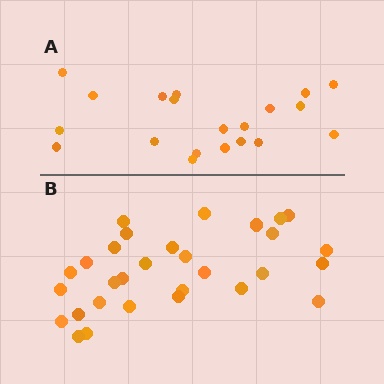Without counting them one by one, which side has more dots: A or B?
Region B (the bottom region) has more dots.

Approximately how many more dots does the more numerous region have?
Region B has roughly 10 or so more dots than region A.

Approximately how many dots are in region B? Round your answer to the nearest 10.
About 30 dots.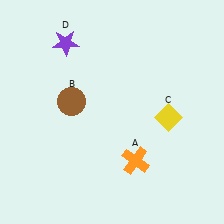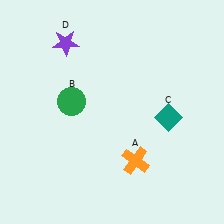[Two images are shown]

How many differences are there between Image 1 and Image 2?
There are 2 differences between the two images.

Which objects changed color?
B changed from brown to green. C changed from yellow to teal.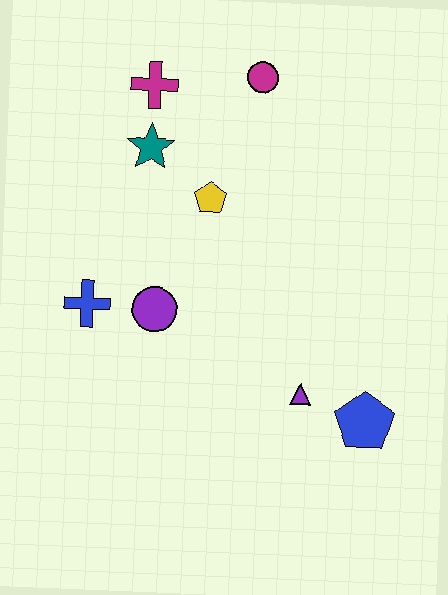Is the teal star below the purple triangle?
No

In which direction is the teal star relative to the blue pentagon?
The teal star is above the blue pentagon.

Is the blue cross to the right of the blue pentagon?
No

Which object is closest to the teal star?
The magenta cross is closest to the teal star.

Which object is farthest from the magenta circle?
The blue pentagon is farthest from the magenta circle.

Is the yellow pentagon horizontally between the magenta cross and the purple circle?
No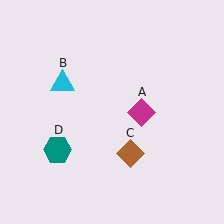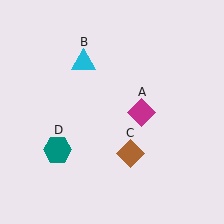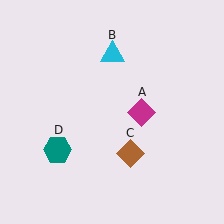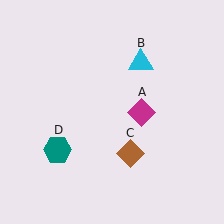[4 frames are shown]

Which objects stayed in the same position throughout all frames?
Magenta diamond (object A) and brown diamond (object C) and teal hexagon (object D) remained stationary.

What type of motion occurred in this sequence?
The cyan triangle (object B) rotated clockwise around the center of the scene.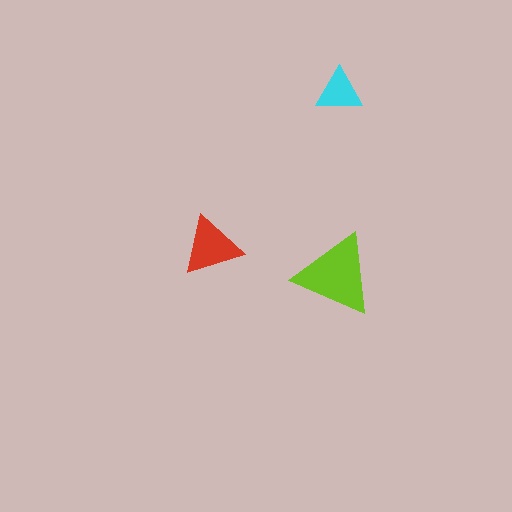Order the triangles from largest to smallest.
the lime one, the red one, the cyan one.